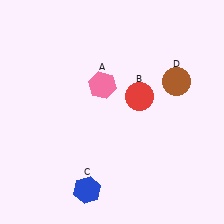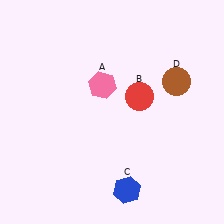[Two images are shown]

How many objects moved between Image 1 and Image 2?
1 object moved between the two images.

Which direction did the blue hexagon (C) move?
The blue hexagon (C) moved right.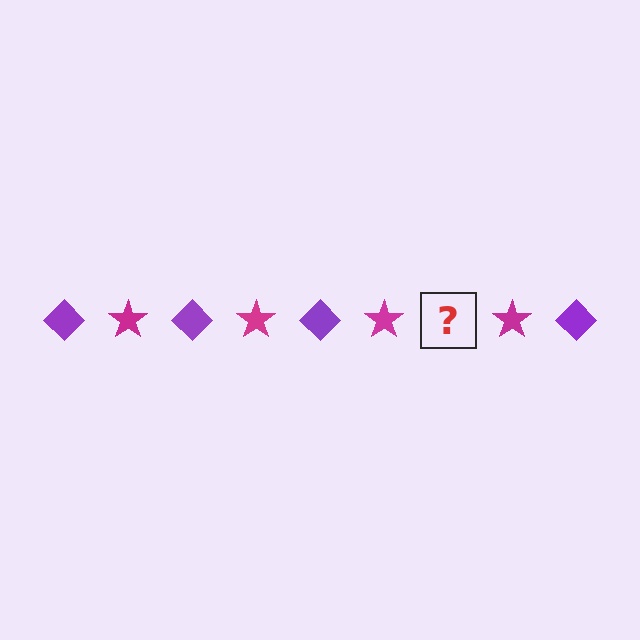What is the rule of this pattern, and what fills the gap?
The rule is that the pattern alternates between purple diamond and magenta star. The gap should be filled with a purple diamond.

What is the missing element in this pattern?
The missing element is a purple diamond.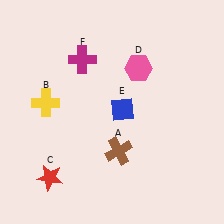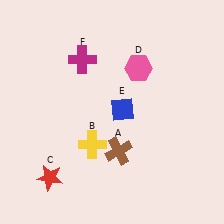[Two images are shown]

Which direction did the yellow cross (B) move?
The yellow cross (B) moved right.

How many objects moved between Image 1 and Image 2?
1 object moved between the two images.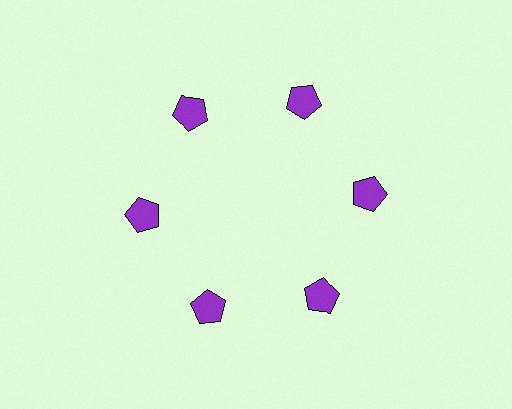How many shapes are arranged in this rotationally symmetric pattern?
There are 6 shapes, arranged in 6 groups of 1.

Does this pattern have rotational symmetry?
Yes, this pattern has 6-fold rotational symmetry. It looks the same after rotating 60 degrees around the center.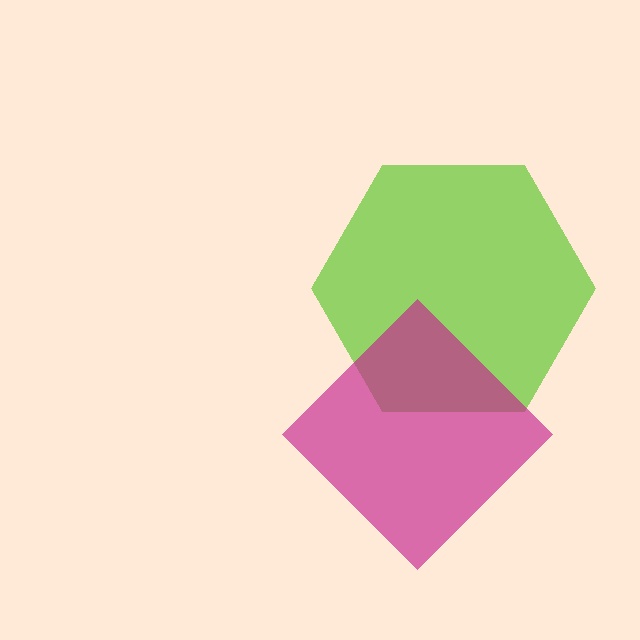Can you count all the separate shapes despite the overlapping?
Yes, there are 2 separate shapes.